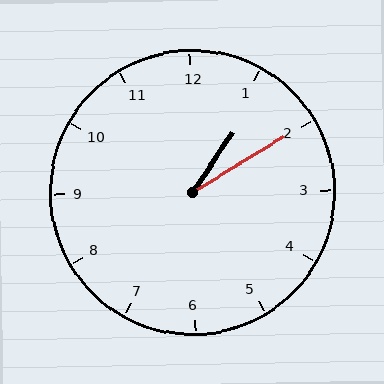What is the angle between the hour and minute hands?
Approximately 25 degrees.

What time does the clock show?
1:10.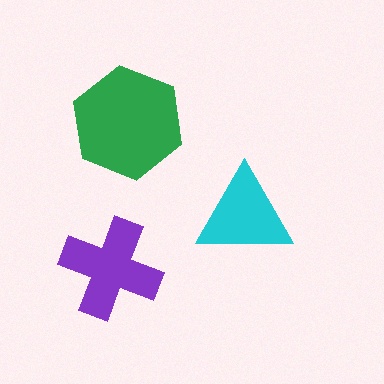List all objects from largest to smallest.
The green hexagon, the purple cross, the cyan triangle.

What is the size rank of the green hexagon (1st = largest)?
1st.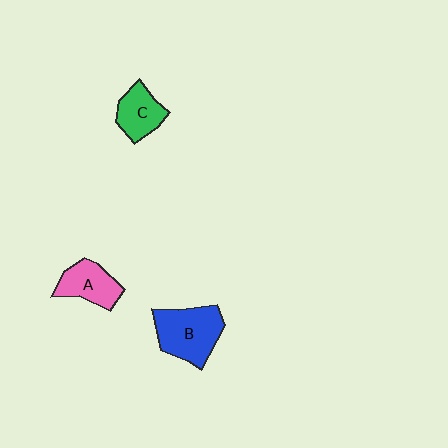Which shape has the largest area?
Shape B (blue).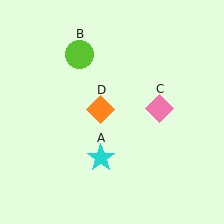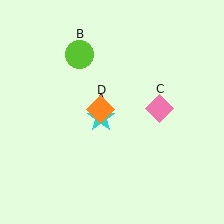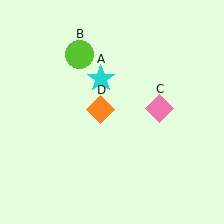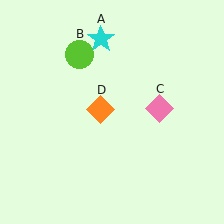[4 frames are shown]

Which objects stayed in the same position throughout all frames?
Lime circle (object B) and pink diamond (object C) and orange diamond (object D) remained stationary.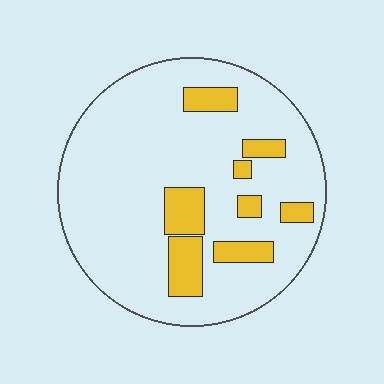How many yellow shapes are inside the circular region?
8.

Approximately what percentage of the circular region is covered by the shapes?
Approximately 15%.